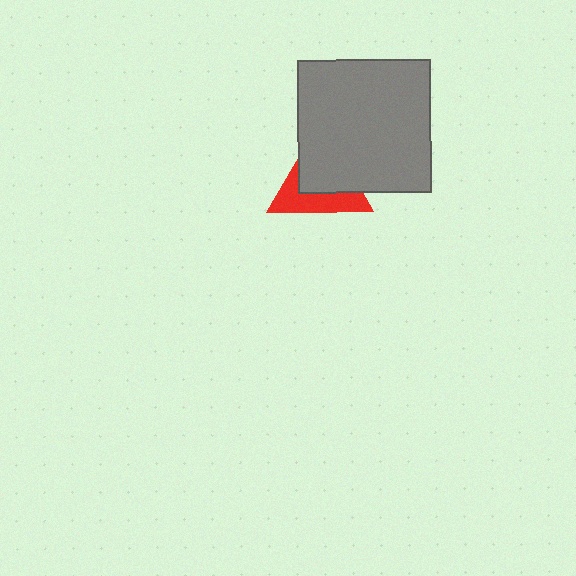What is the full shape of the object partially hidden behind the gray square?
The partially hidden object is a red triangle.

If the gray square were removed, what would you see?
You would see the complete red triangle.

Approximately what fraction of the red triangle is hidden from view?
Roughly 54% of the red triangle is hidden behind the gray square.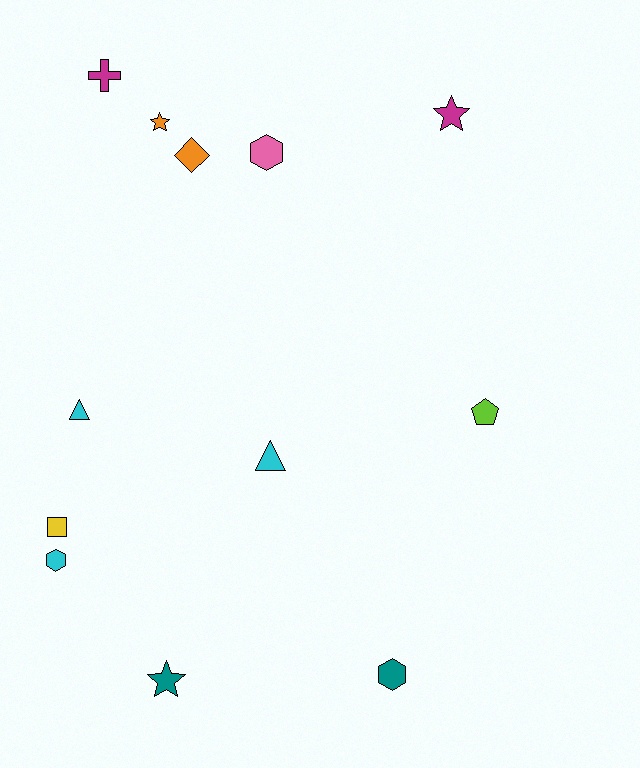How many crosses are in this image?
There is 1 cross.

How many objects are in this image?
There are 12 objects.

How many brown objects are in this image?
There are no brown objects.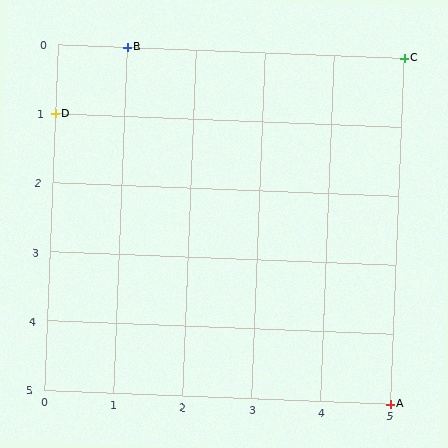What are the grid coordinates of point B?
Point B is at grid coordinates (1, 0).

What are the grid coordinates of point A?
Point A is at grid coordinates (5, 5).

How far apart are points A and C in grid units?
Points A and C are 5 rows apart.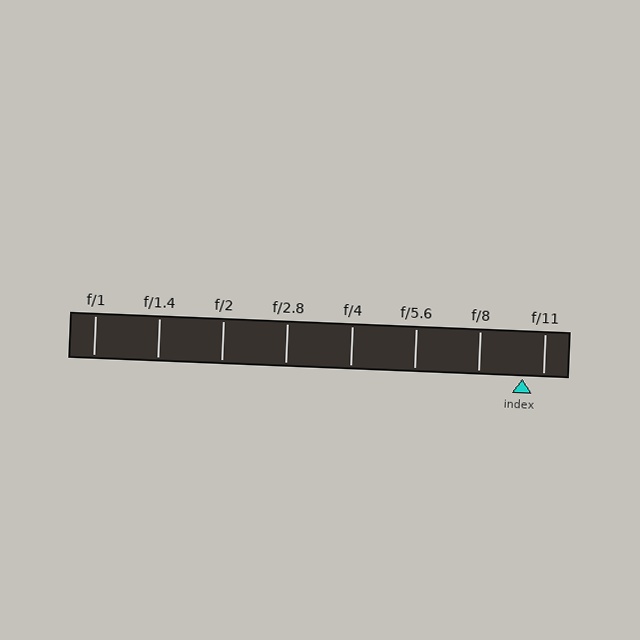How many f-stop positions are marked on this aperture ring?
There are 8 f-stop positions marked.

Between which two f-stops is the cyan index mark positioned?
The index mark is between f/8 and f/11.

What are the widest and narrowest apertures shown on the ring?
The widest aperture shown is f/1 and the narrowest is f/11.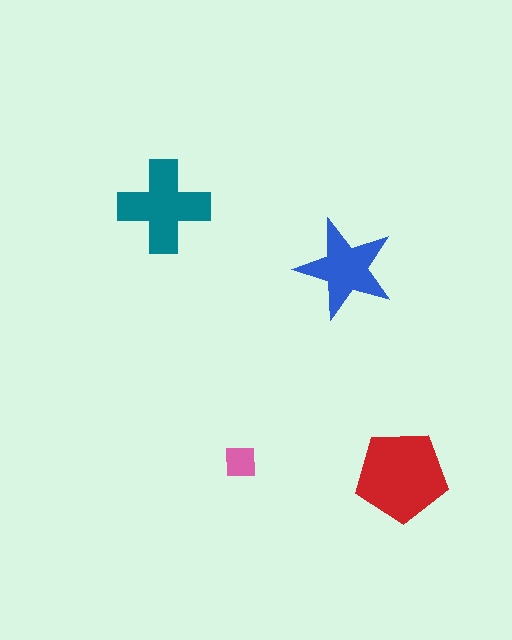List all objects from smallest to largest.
The pink square, the blue star, the teal cross, the red pentagon.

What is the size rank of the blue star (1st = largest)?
3rd.